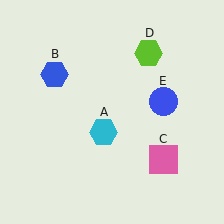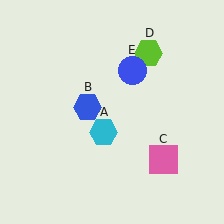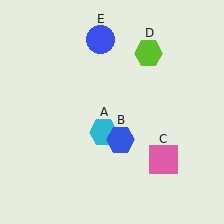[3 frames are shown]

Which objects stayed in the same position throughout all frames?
Cyan hexagon (object A) and pink square (object C) and lime hexagon (object D) remained stationary.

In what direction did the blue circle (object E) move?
The blue circle (object E) moved up and to the left.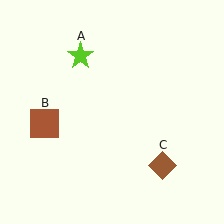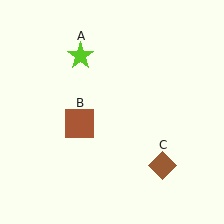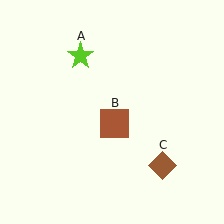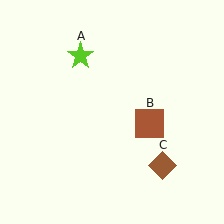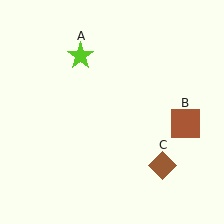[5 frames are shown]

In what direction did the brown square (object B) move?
The brown square (object B) moved right.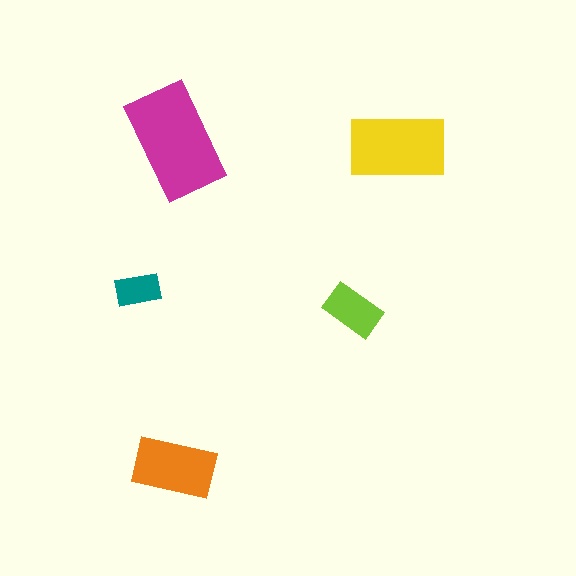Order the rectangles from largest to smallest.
the magenta one, the yellow one, the orange one, the lime one, the teal one.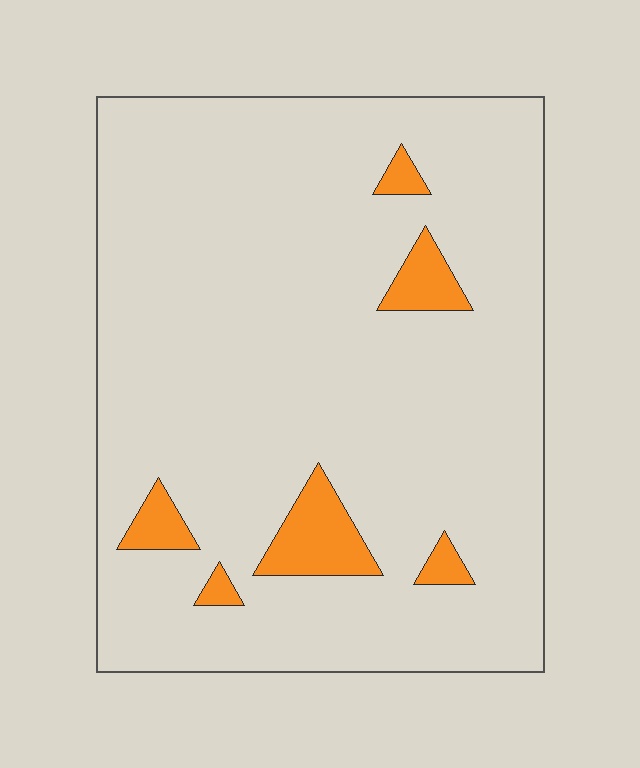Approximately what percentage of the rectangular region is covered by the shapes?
Approximately 10%.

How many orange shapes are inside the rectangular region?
6.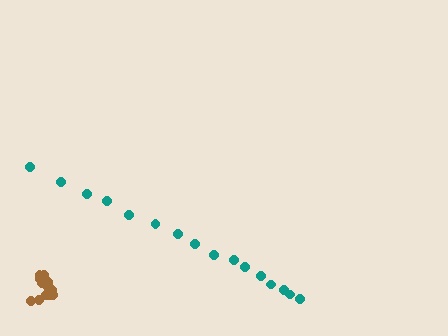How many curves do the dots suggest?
There are 2 distinct paths.